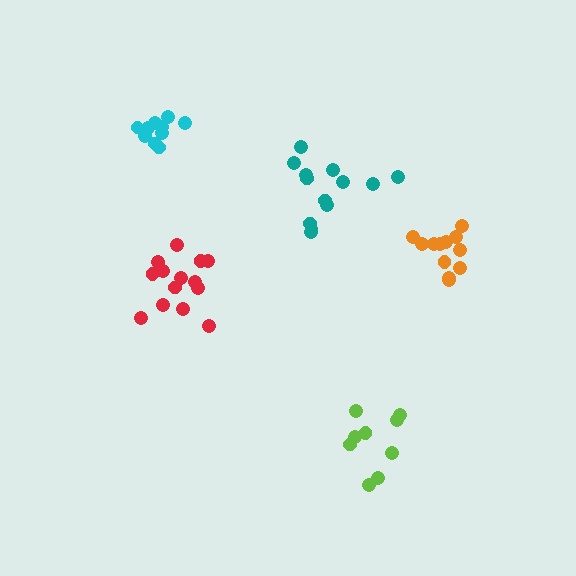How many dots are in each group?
Group 1: 13 dots, Group 2: 9 dots, Group 3: 12 dots, Group 4: 14 dots, Group 5: 10 dots (58 total).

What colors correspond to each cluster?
The clusters are colored: teal, lime, orange, red, cyan.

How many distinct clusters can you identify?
There are 5 distinct clusters.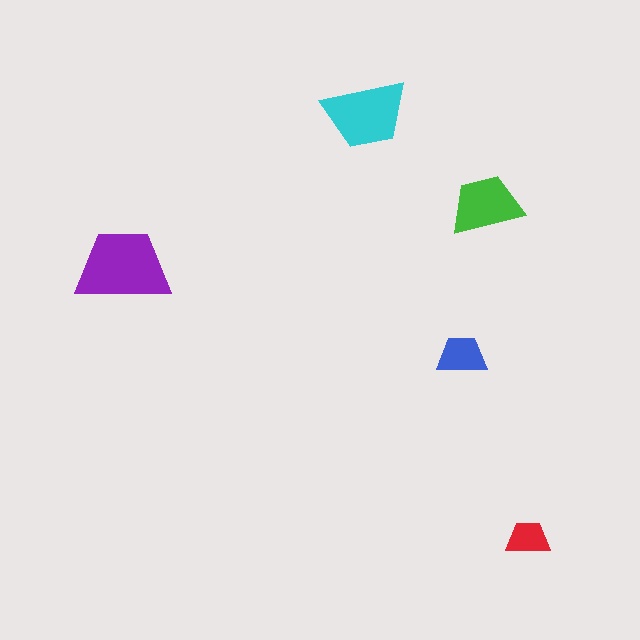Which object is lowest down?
The red trapezoid is bottommost.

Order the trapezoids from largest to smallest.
the purple one, the cyan one, the green one, the blue one, the red one.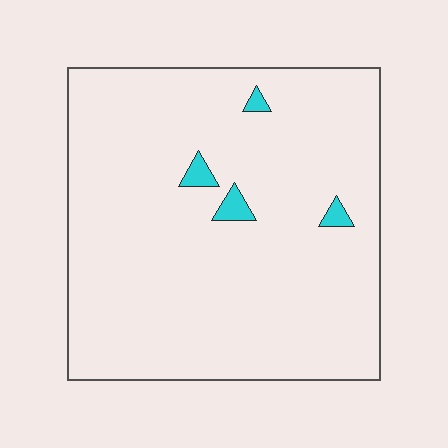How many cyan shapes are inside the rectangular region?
4.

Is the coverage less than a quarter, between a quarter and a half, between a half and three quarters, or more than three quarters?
Less than a quarter.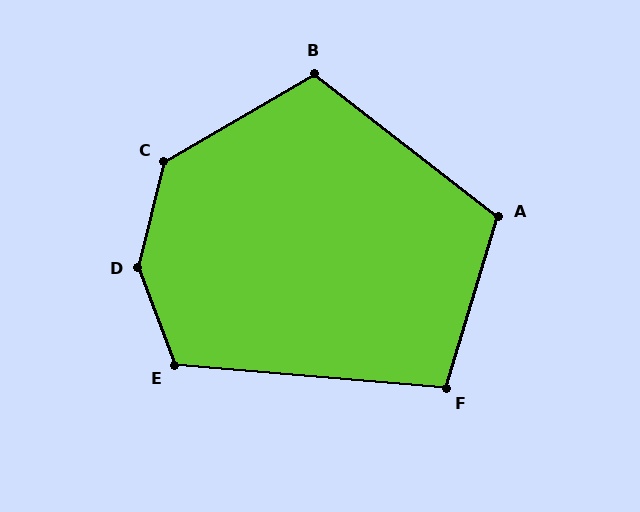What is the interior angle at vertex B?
Approximately 112 degrees (obtuse).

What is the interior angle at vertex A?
Approximately 111 degrees (obtuse).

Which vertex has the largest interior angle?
D, at approximately 146 degrees.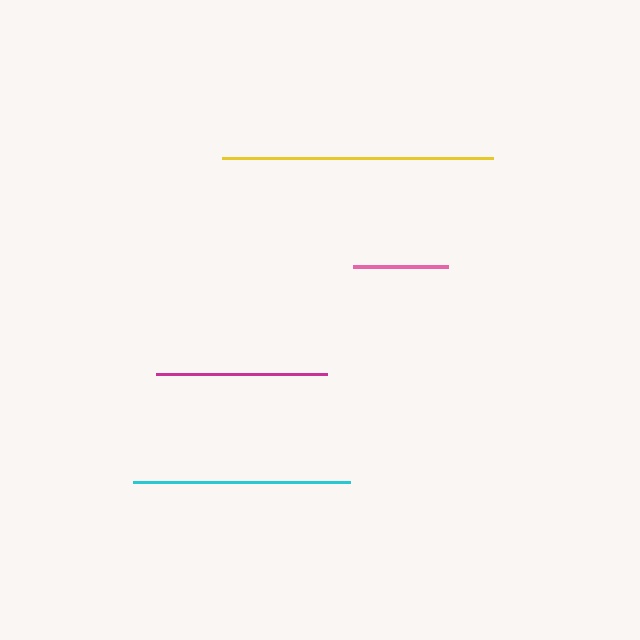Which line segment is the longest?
The yellow line is the longest at approximately 271 pixels.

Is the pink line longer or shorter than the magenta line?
The magenta line is longer than the pink line.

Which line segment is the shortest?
The pink line is the shortest at approximately 96 pixels.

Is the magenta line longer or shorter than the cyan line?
The cyan line is longer than the magenta line.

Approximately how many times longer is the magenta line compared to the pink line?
The magenta line is approximately 1.8 times the length of the pink line.